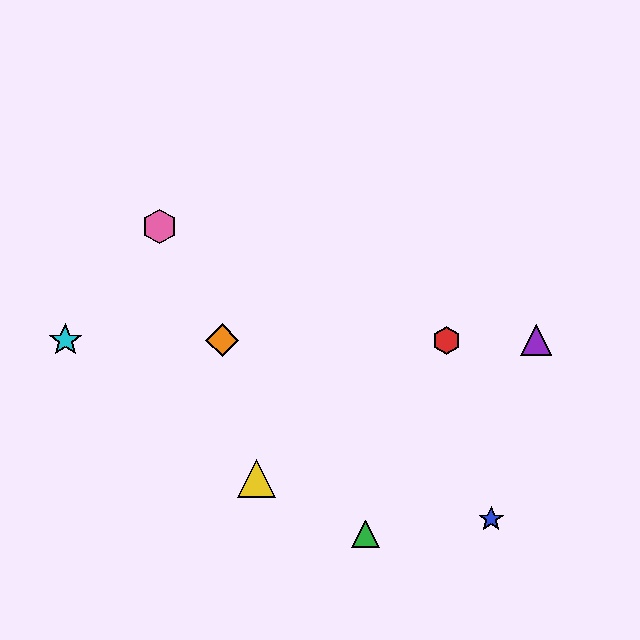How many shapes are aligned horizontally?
4 shapes (the red hexagon, the purple triangle, the orange diamond, the cyan star) are aligned horizontally.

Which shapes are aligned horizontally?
The red hexagon, the purple triangle, the orange diamond, the cyan star are aligned horizontally.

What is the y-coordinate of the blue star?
The blue star is at y≈519.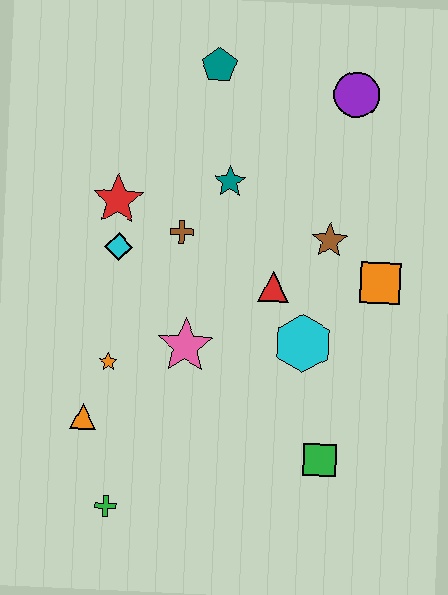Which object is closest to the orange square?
The brown star is closest to the orange square.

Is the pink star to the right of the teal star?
No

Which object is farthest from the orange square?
The green cross is farthest from the orange square.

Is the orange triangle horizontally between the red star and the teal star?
No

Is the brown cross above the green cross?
Yes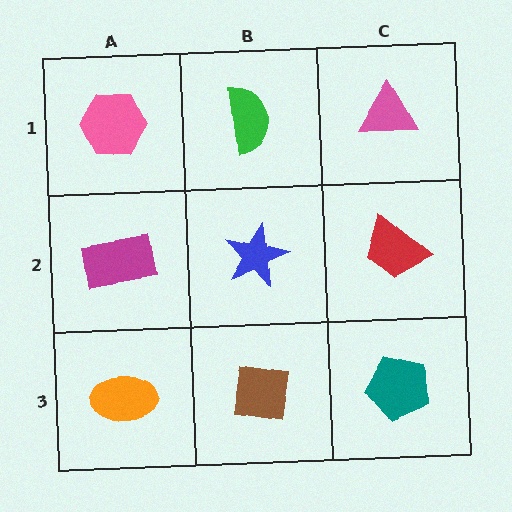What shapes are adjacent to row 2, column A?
A pink hexagon (row 1, column A), an orange ellipse (row 3, column A), a blue star (row 2, column B).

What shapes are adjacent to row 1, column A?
A magenta rectangle (row 2, column A), a green semicircle (row 1, column B).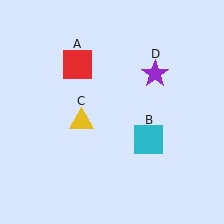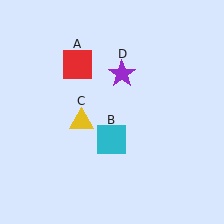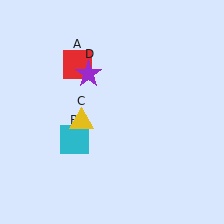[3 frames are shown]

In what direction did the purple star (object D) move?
The purple star (object D) moved left.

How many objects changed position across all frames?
2 objects changed position: cyan square (object B), purple star (object D).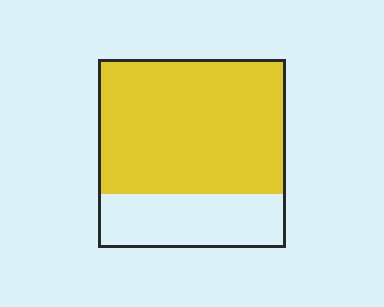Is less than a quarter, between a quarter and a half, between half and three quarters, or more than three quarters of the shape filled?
Between half and three quarters.